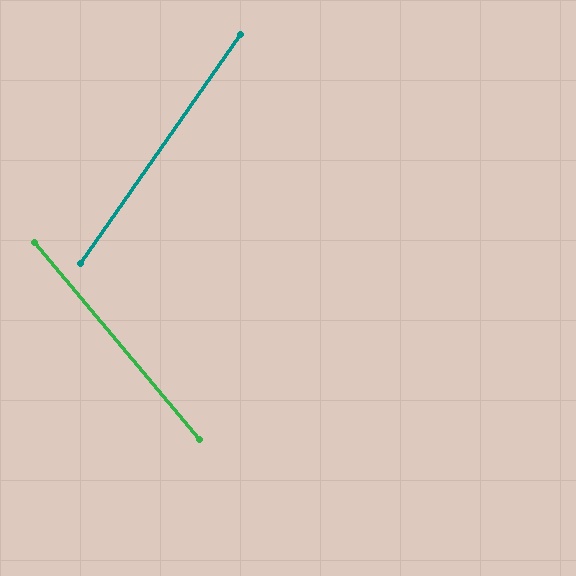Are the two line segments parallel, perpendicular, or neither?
Neither parallel nor perpendicular — they differ by about 75°.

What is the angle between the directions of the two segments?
Approximately 75 degrees.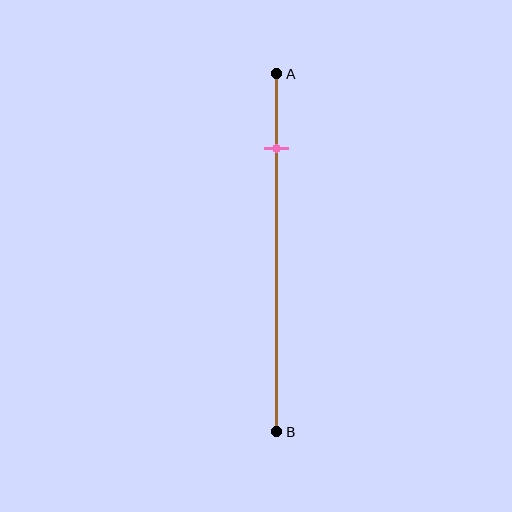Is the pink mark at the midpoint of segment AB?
No, the mark is at about 20% from A, not at the 50% midpoint.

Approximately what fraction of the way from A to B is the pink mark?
The pink mark is approximately 20% of the way from A to B.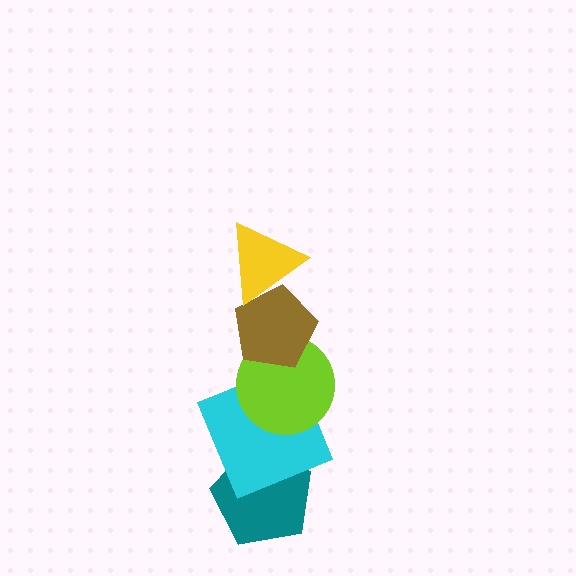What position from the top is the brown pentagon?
The brown pentagon is 2nd from the top.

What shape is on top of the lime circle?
The brown pentagon is on top of the lime circle.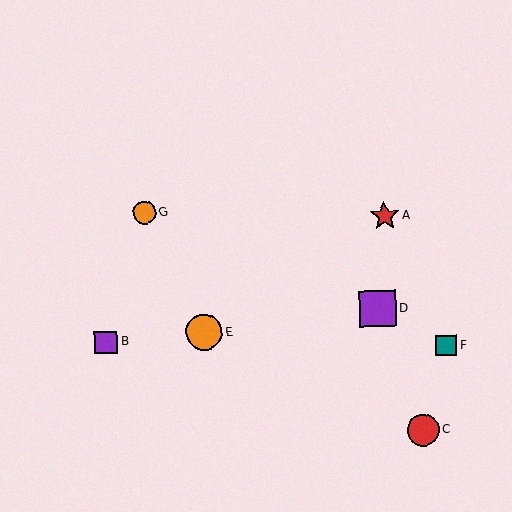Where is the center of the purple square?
The center of the purple square is at (106, 342).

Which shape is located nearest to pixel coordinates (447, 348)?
The teal square (labeled F) at (446, 345) is nearest to that location.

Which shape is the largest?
The purple square (labeled D) is the largest.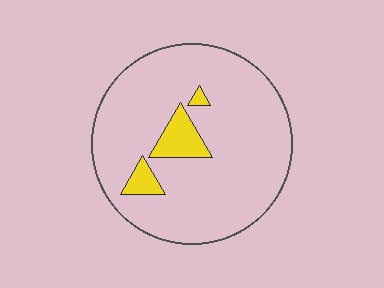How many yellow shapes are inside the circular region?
3.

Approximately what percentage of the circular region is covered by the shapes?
Approximately 10%.